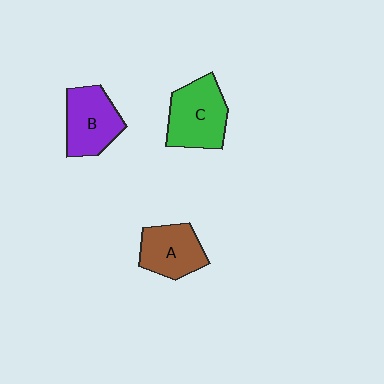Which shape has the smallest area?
Shape A (brown).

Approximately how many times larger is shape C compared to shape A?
Approximately 1.2 times.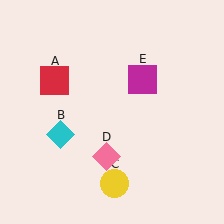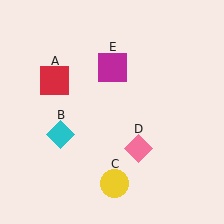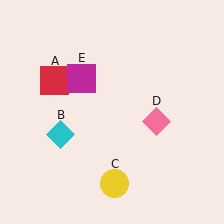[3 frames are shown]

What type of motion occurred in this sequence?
The pink diamond (object D), magenta square (object E) rotated counterclockwise around the center of the scene.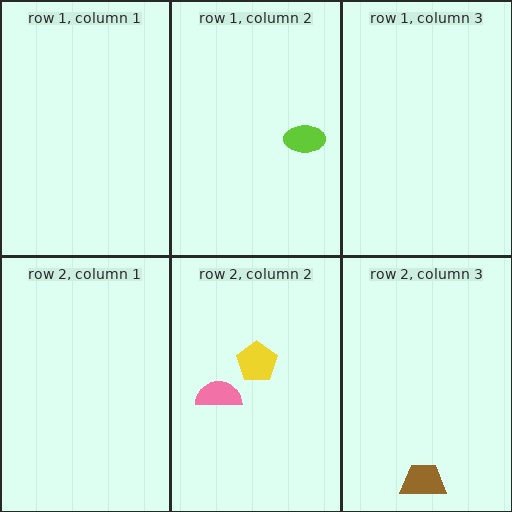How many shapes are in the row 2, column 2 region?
2.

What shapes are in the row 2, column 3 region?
The brown trapezoid.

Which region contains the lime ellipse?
The row 1, column 2 region.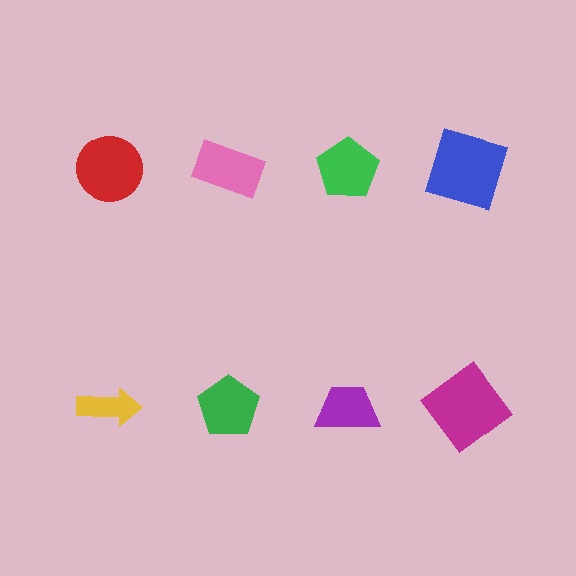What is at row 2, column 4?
A magenta diamond.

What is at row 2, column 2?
A green pentagon.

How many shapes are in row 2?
4 shapes.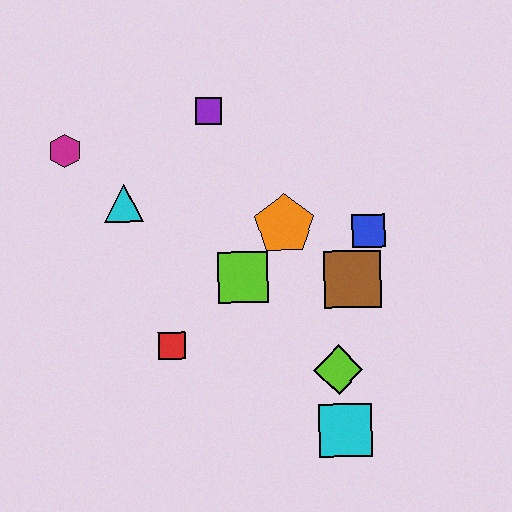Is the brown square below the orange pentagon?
Yes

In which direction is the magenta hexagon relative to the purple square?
The magenta hexagon is to the left of the purple square.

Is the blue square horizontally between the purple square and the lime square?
No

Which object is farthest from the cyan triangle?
The cyan square is farthest from the cyan triangle.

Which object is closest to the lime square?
The orange pentagon is closest to the lime square.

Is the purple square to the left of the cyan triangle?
No